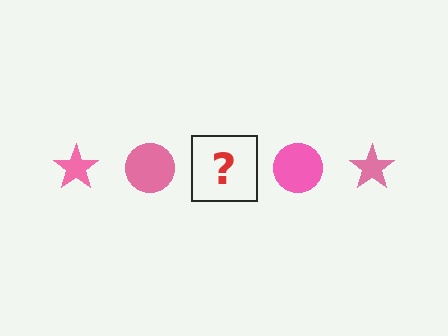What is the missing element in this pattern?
The missing element is a pink star.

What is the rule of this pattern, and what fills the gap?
The rule is that the pattern cycles through star, circle shapes in pink. The gap should be filled with a pink star.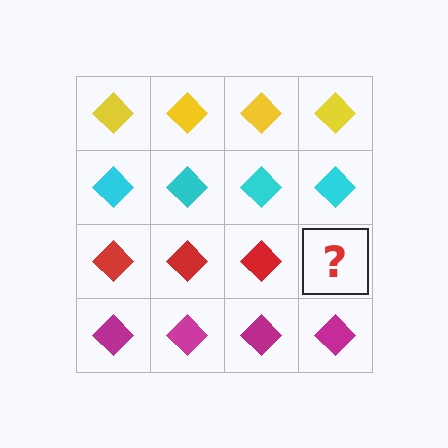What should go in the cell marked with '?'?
The missing cell should contain a red diamond.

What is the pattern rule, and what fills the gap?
The rule is that each row has a consistent color. The gap should be filled with a red diamond.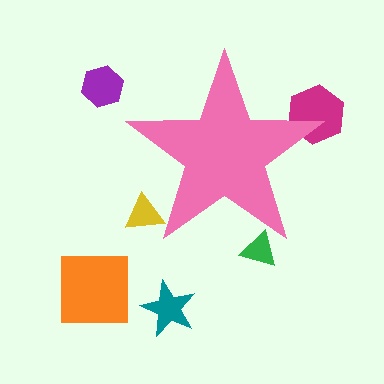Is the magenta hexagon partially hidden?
Yes, the magenta hexagon is partially hidden behind the pink star.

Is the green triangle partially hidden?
Yes, the green triangle is partially hidden behind the pink star.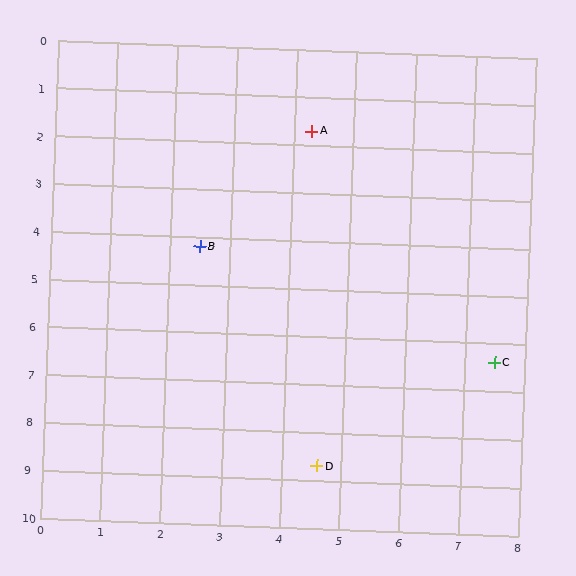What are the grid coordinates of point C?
Point C is at approximately (7.5, 6.4).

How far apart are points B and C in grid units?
Points B and C are about 5.5 grid units apart.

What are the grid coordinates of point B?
Point B is at approximately (2.5, 4.2).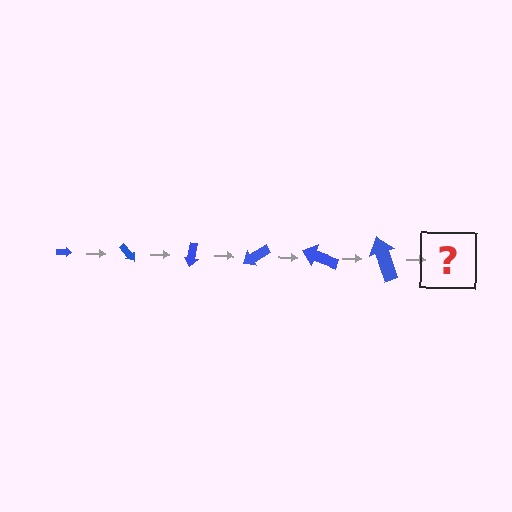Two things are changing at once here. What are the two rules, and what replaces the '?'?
The two rules are that the arrow grows larger each step and it rotates 50 degrees each step. The '?' should be an arrow, larger than the previous one and rotated 300 degrees from the start.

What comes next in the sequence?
The next element should be an arrow, larger than the previous one and rotated 300 degrees from the start.